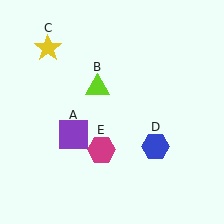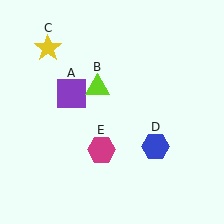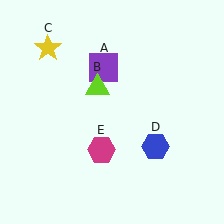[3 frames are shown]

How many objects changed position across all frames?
1 object changed position: purple square (object A).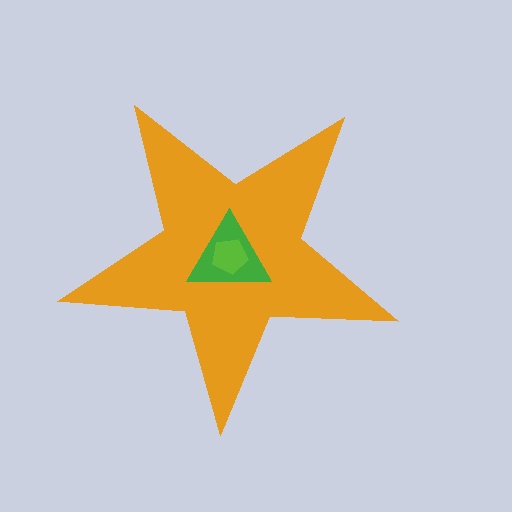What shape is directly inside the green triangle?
The lime pentagon.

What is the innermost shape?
The lime pentagon.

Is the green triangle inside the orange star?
Yes.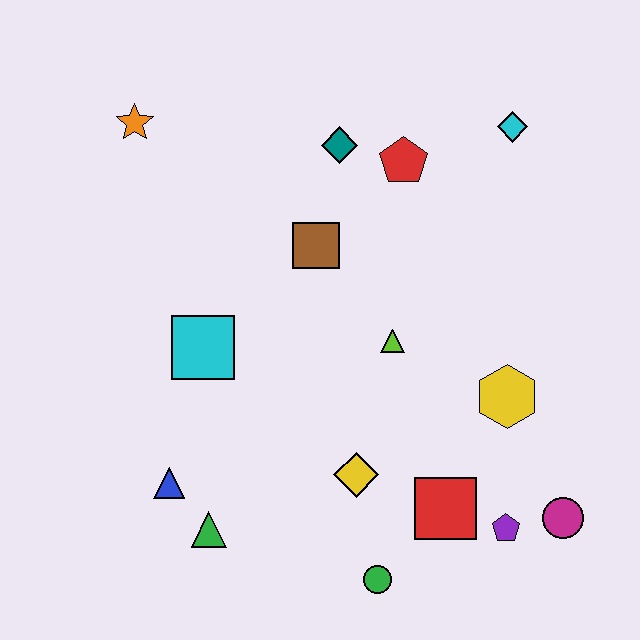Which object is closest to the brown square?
The teal diamond is closest to the brown square.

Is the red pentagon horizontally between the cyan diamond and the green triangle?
Yes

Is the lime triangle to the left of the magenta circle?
Yes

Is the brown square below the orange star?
Yes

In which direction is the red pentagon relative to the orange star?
The red pentagon is to the right of the orange star.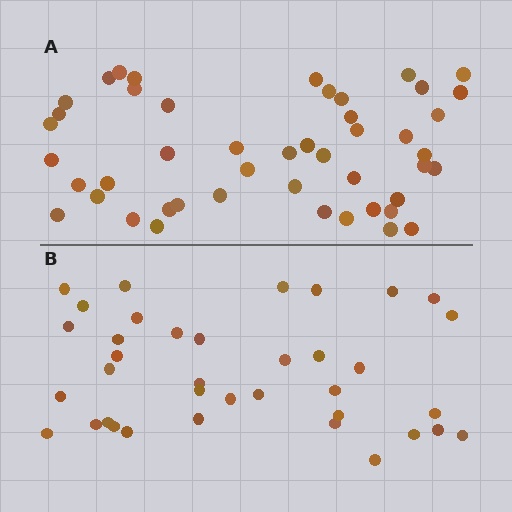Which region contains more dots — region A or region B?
Region A (the top region) has more dots.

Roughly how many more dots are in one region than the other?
Region A has roughly 10 or so more dots than region B.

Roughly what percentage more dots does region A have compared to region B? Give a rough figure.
About 25% more.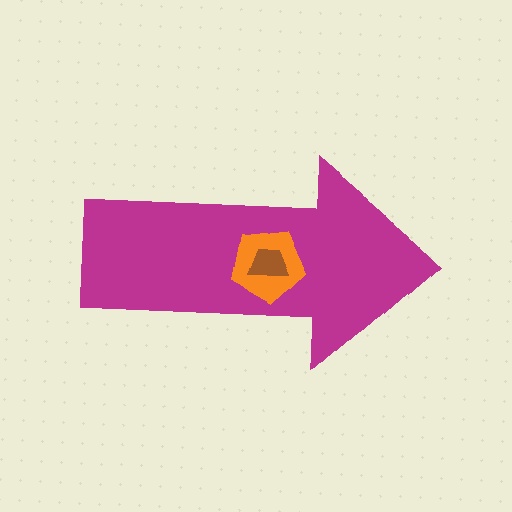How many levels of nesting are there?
3.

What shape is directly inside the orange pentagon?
The brown trapezoid.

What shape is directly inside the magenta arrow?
The orange pentagon.